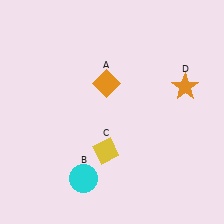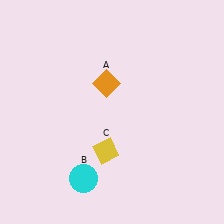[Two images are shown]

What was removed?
The orange star (D) was removed in Image 2.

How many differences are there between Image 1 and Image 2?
There is 1 difference between the two images.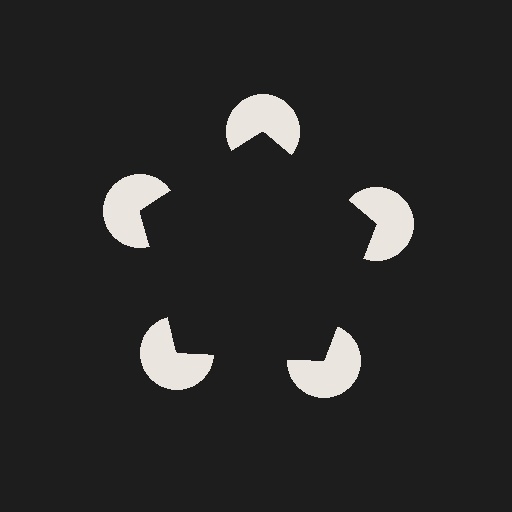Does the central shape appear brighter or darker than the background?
It typically appears slightly darker than the background, even though no actual brightness change is drawn.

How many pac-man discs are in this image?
There are 5 — one at each vertex of the illusory pentagon.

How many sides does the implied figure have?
5 sides.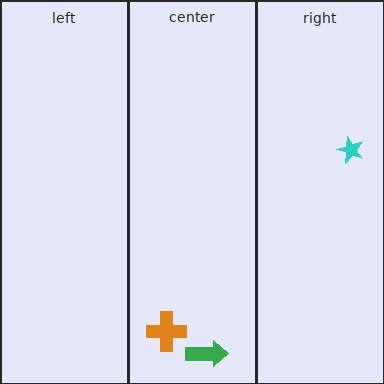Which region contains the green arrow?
The center region.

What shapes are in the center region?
The orange cross, the green arrow.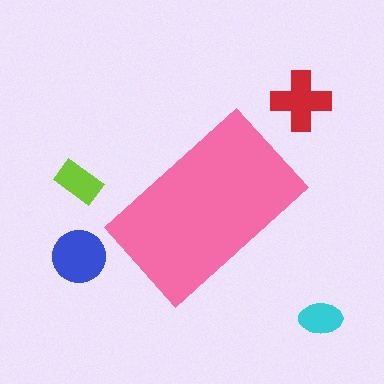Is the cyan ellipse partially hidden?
No, the cyan ellipse is fully visible.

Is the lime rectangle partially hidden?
No, the lime rectangle is fully visible.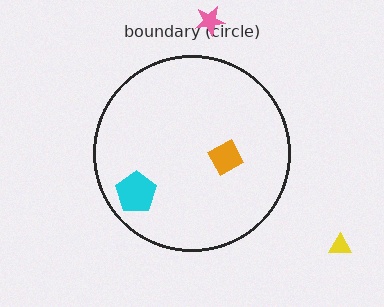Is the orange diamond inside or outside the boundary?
Inside.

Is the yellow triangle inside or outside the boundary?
Outside.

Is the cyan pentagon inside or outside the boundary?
Inside.